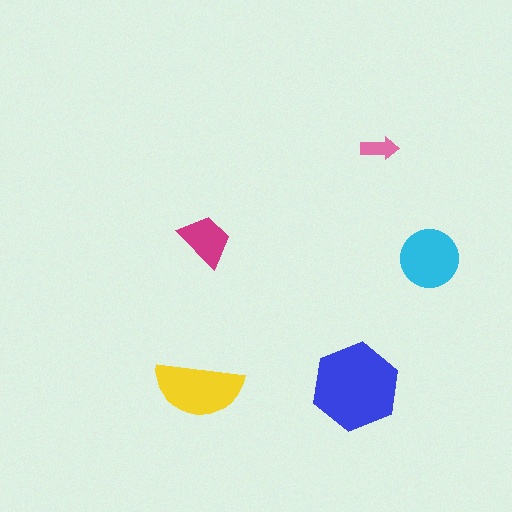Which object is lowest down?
The yellow semicircle is bottommost.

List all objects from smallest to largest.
The pink arrow, the magenta trapezoid, the cyan circle, the yellow semicircle, the blue hexagon.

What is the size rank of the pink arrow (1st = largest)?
5th.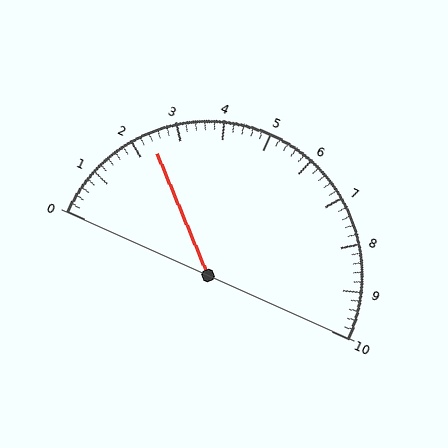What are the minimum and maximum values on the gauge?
The gauge ranges from 0 to 10.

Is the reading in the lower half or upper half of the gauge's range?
The reading is in the lower half of the range (0 to 10).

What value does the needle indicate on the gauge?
The needle indicates approximately 2.4.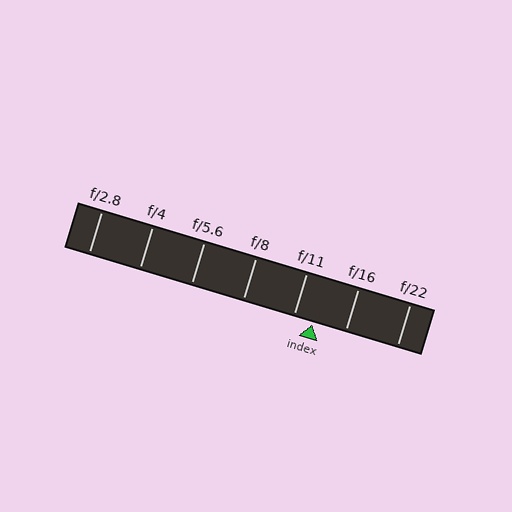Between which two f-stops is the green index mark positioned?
The index mark is between f/11 and f/16.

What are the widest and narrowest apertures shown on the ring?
The widest aperture shown is f/2.8 and the narrowest is f/22.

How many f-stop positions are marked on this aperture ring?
There are 7 f-stop positions marked.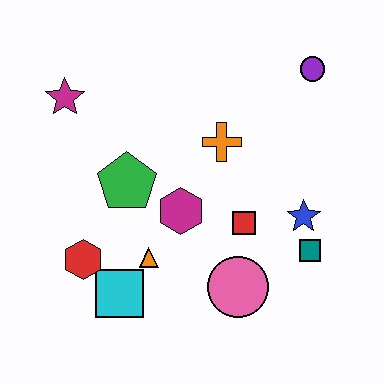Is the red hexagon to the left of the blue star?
Yes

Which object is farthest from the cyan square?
The purple circle is farthest from the cyan square.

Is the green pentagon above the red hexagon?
Yes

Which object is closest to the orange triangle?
The cyan square is closest to the orange triangle.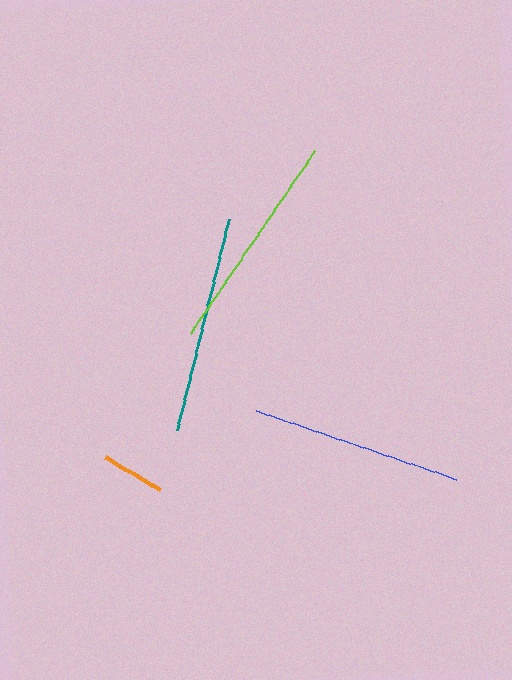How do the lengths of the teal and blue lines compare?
The teal and blue lines are approximately the same length.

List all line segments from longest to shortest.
From longest to shortest: lime, teal, blue, orange.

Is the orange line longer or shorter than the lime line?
The lime line is longer than the orange line.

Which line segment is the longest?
The lime line is the longest at approximately 220 pixels.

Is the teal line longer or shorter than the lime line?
The lime line is longer than the teal line.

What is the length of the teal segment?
The teal segment is approximately 218 pixels long.